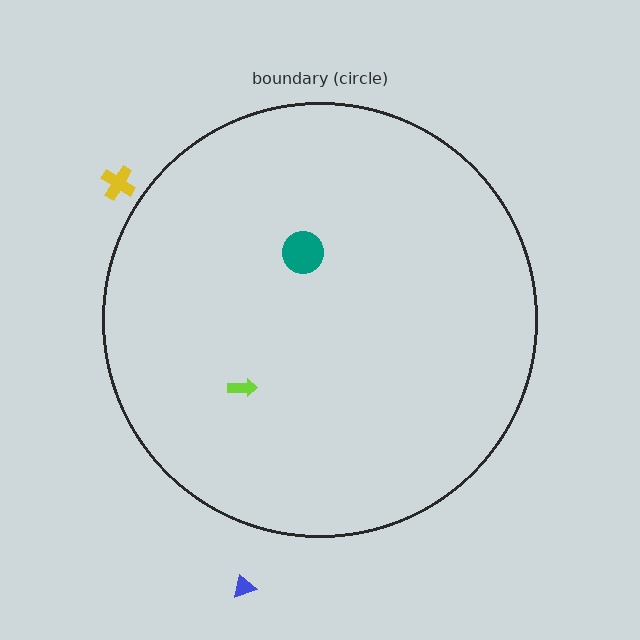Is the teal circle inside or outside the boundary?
Inside.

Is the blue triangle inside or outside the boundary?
Outside.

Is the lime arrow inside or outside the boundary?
Inside.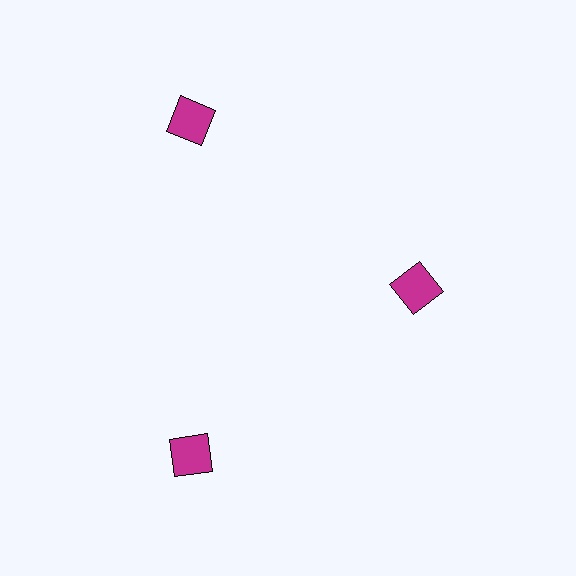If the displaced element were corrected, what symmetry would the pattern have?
It would have 3-fold rotational symmetry — the pattern would map onto itself every 120 degrees.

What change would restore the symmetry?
The symmetry would be restored by moving it outward, back onto the ring so that all 3 squares sit at equal angles and equal distance from the center.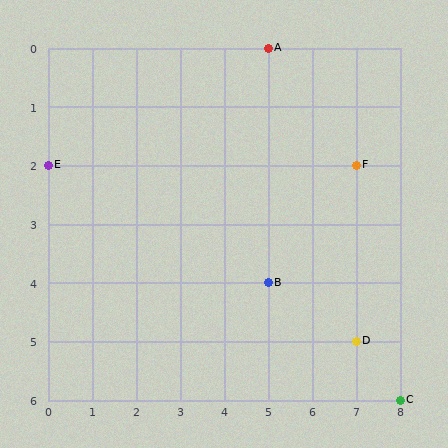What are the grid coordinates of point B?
Point B is at grid coordinates (5, 4).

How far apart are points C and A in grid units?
Points C and A are 3 columns and 6 rows apart (about 6.7 grid units diagonally).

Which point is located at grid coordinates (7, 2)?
Point F is at (7, 2).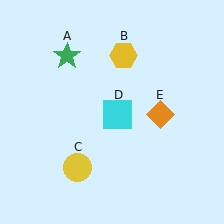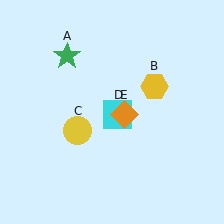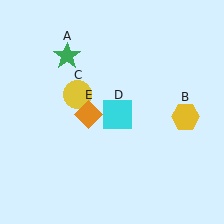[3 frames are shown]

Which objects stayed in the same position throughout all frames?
Green star (object A) and cyan square (object D) remained stationary.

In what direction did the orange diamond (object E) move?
The orange diamond (object E) moved left.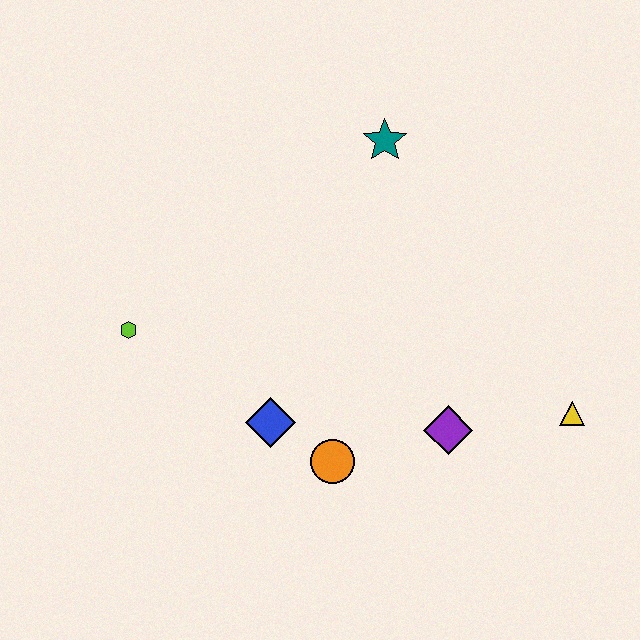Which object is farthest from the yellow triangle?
The lime hexagon is farthest from the yellow triangle.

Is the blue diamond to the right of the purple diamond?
No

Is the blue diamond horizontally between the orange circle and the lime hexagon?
Yes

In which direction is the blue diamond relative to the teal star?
The blue diamond is below the teal star.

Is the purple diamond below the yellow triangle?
Yes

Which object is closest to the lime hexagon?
The blue diamond is closest to the lime hexagon.